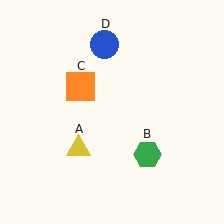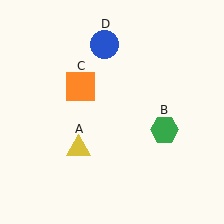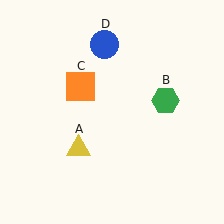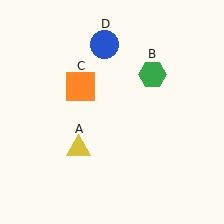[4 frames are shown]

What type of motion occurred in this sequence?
The green hexagon (object B) rotated counterclockwise around the center of the scene.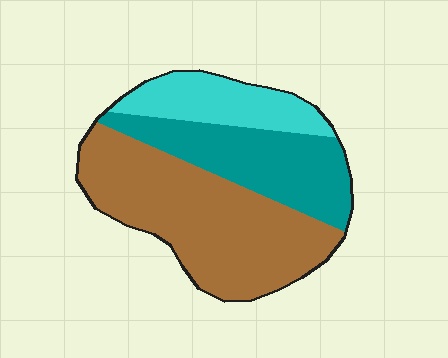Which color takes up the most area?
Brown, at roughly 50%.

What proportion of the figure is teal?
Teal covers 30% of the figure.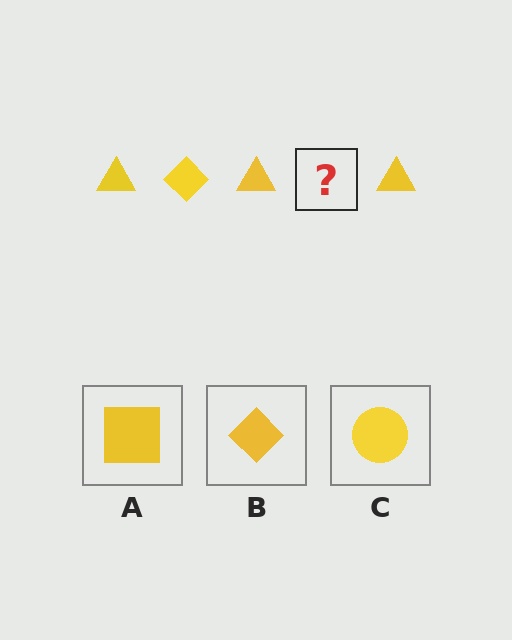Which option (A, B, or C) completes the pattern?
B.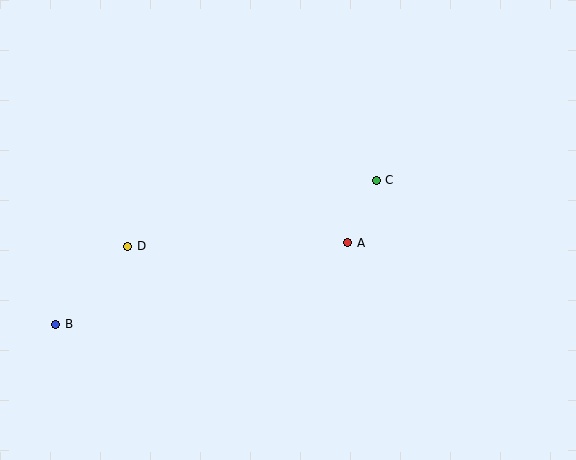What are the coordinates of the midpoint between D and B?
The midpoint between D and B is at (92, 285).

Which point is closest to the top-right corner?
Point C is closest to the top-right corner.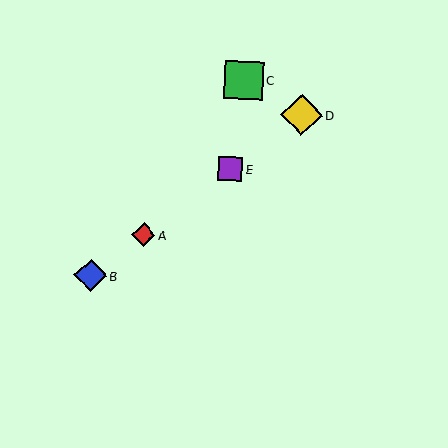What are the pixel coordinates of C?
Object C is at (244, 80).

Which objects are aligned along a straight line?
Objects A, B, D, E are aligned along a straight line.